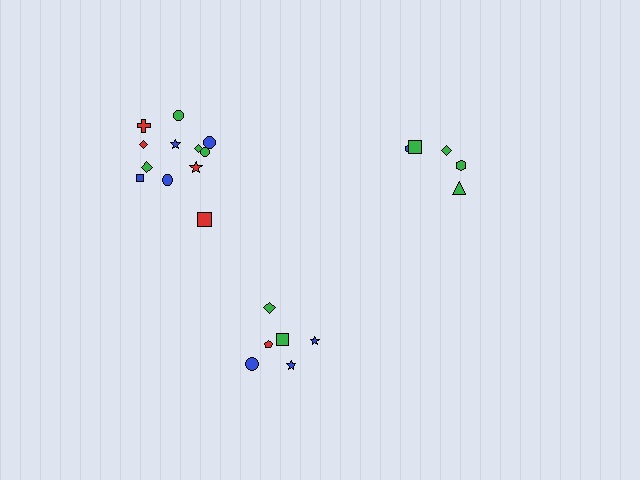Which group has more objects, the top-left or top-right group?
The top-left group.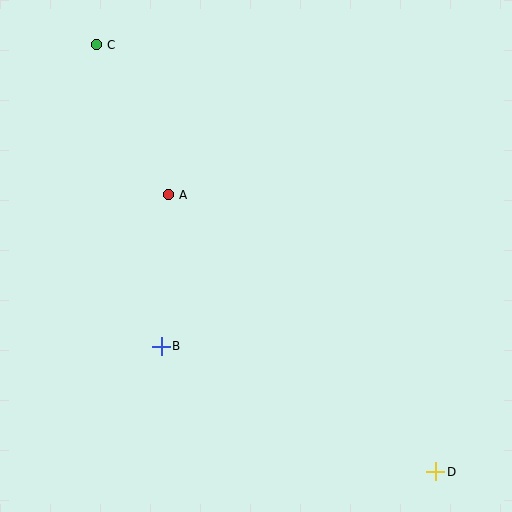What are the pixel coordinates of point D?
Point D is at (436, 472).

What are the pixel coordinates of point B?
Point B is at (161, 346).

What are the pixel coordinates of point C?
Point C is at (96, 45).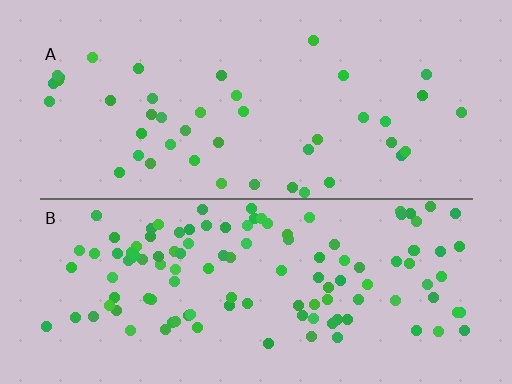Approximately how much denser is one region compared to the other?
Approximately 2.7× — region B over region A.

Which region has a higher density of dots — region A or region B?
B (the bottom).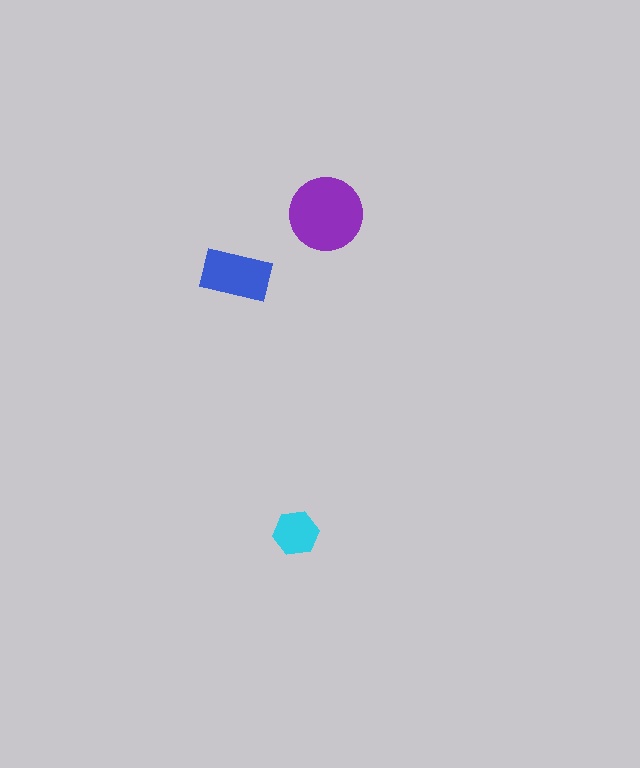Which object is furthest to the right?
The purple circle is rightmost.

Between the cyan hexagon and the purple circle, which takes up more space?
The purple circle.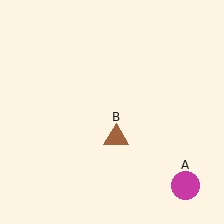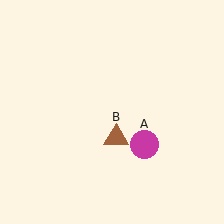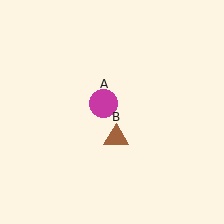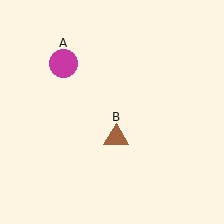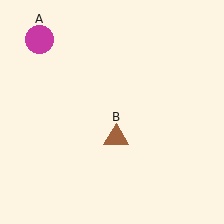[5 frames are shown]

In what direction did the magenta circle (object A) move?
The magenta circle (object A) moved up and to the left.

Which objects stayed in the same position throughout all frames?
Brown triangle (object B) remained stationary.